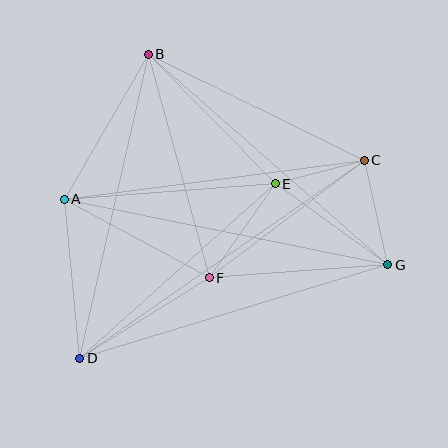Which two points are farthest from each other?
Points C and D are farthest from each other.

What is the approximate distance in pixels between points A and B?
The distance between A and B is approximately 167 pixels.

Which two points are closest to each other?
Points C and E are closest to each other.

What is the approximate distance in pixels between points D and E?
The distance between D and E is approximately 262 pixels.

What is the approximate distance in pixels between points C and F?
The distance between C and F is approximately 195 pixels.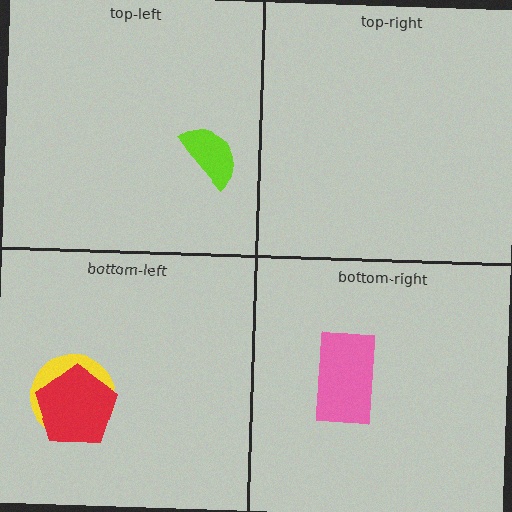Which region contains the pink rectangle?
The bottom-right region.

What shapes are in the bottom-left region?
The yellow circle, the red pentagon.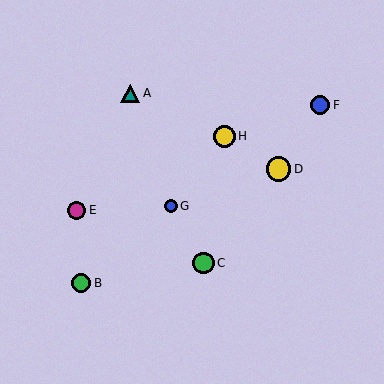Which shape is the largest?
The yellow circle (labeled D) is the largest.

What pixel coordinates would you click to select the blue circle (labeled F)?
Click at (320, 105) to select the blue circle F.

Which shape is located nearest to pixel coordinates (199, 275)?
The green circle (labeled C) at (203, 263) is nearest to that location.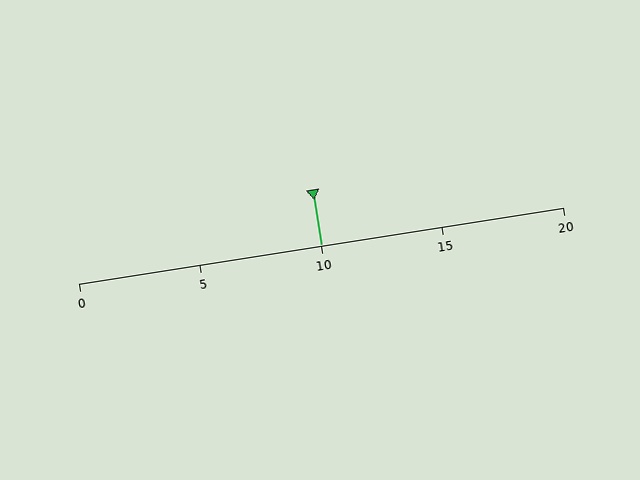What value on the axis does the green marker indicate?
The marker indicates approximately 10.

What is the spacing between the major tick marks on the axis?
The major ticks are spaced 5 apart.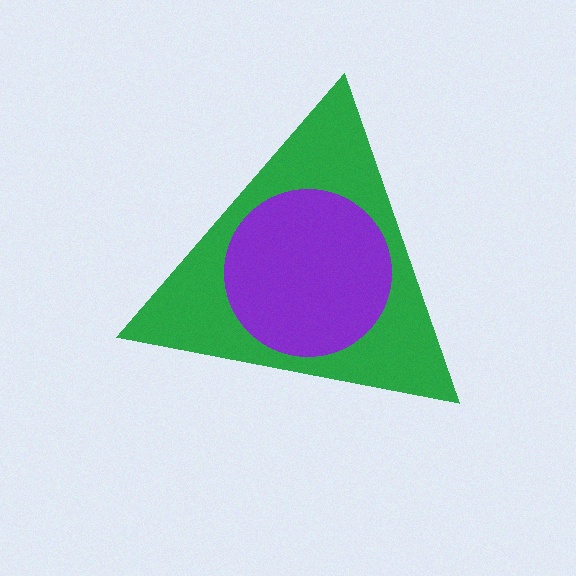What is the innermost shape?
The purple circle.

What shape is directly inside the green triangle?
The purple circle.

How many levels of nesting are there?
2.